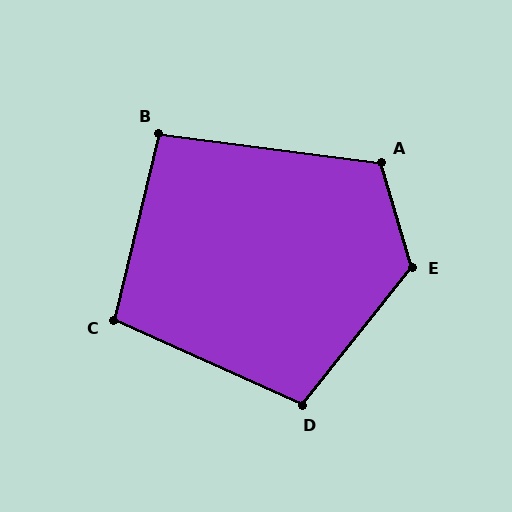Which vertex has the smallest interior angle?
B, at approximately 96 degrees.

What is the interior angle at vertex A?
Approximately 114 degrees (obtuse).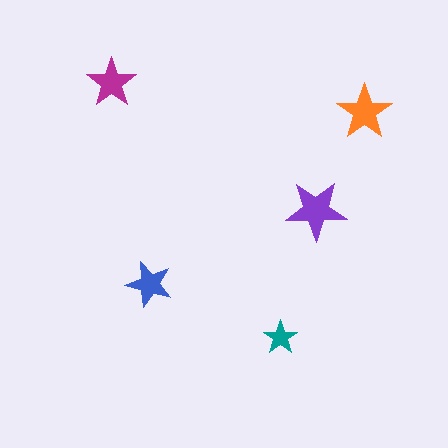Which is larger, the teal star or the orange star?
The orange one.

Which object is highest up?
The magenta star is topmost.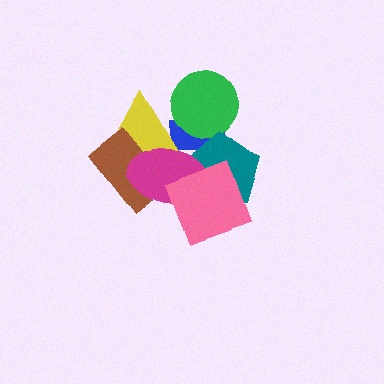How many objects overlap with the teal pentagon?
3 objects overlap with the teal pentagon.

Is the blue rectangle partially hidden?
Yes, it is partially covered by another shape.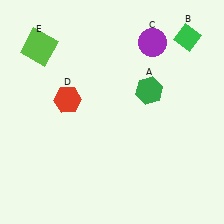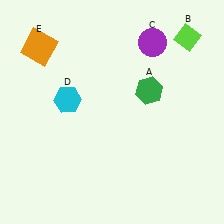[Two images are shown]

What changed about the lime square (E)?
In Image 1, E is lime. In Image 2, it changed to orange.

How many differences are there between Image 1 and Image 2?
There are 3 differences between the two images.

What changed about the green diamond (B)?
In Image 1, B is green. In Image 2, it changed to lime.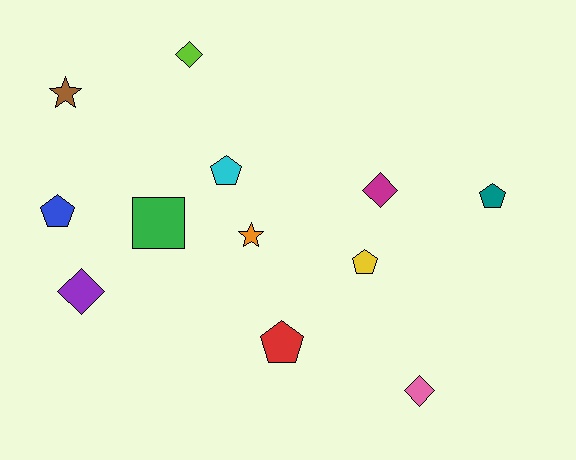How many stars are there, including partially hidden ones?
There are 2 stars.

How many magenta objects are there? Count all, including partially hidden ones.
There is 1 magenta object.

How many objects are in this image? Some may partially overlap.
There are 12 objects.